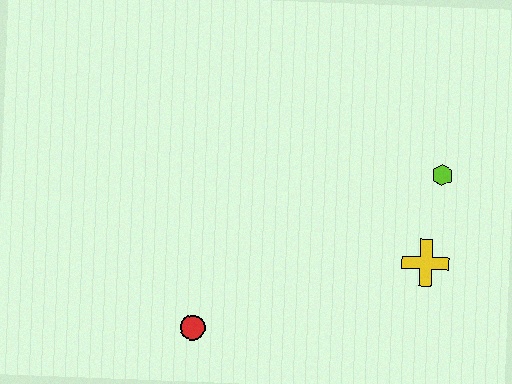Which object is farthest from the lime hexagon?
The red circle is farthest from the lime hexagon.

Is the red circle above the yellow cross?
No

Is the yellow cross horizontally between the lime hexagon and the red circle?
Yes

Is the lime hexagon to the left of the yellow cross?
No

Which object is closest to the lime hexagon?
The yellow cross is closest to the lime hexagon.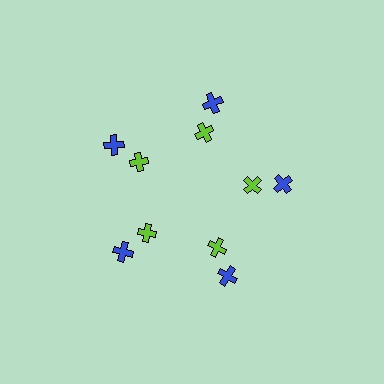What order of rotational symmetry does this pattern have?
This pattern has 5-fold rotational symmetry.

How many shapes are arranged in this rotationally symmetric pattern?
There are 10 shapes, arranged in 5 groups of 2.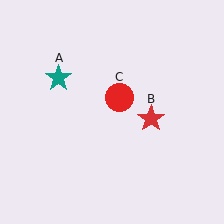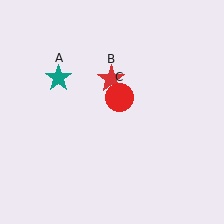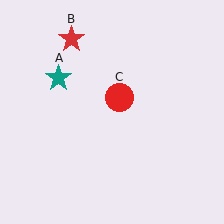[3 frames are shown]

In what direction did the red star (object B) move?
The red star (object B) moved up and to the left.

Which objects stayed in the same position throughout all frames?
Teal star (object A) and red circle (object C) remained stationary.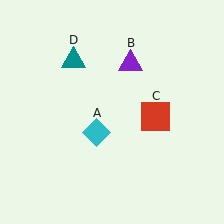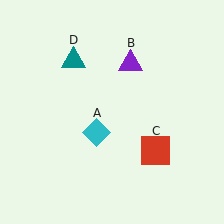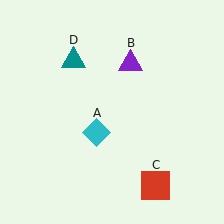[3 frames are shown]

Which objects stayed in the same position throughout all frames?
Cyan diamond (object A) and purple triangle (object B) and teal triangle (object D) remained stationary.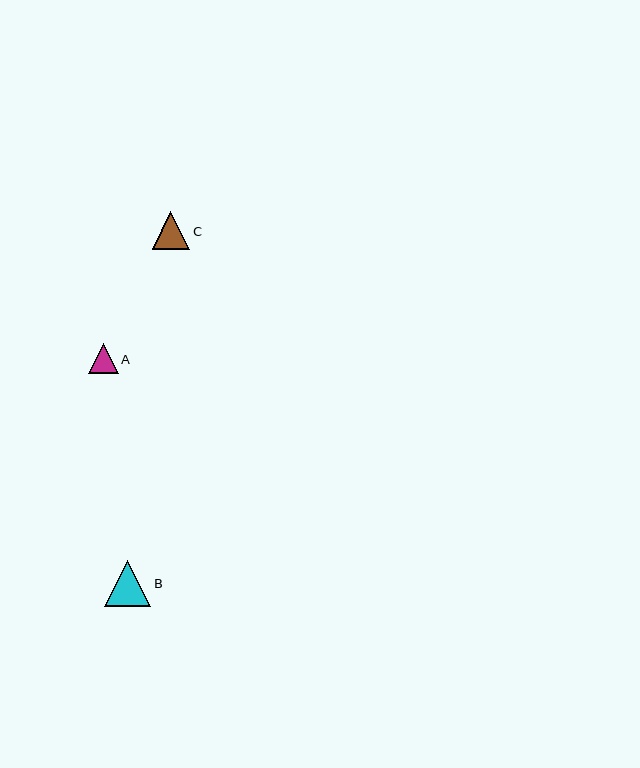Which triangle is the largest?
Triangle B is the largest with a size of approximately 47 pixels.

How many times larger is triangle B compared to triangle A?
Triangle B is approximately 1.6 times the size of triangle A.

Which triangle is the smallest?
Triangle A is the smallest with a size of approximately 30 pixels.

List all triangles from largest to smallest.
From largest to smallest: B, C, A.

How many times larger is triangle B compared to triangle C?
Triangle B is approximately 1.2 times the size of triangle C.